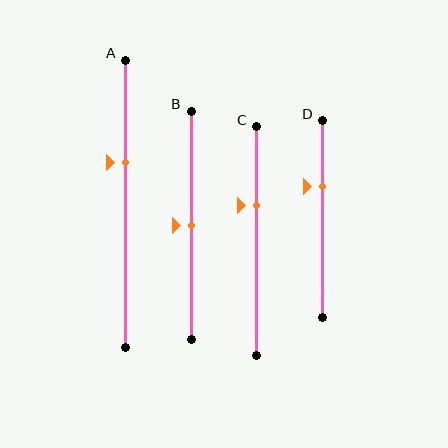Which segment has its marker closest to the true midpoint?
Segment B has its marker closest to the true midpoint.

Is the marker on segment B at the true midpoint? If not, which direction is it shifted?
Yes, the marker on segment B is at the true midpoint.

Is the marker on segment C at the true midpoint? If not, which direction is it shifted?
No, the marker on segment C is shifted upward by about 15% of the segment length.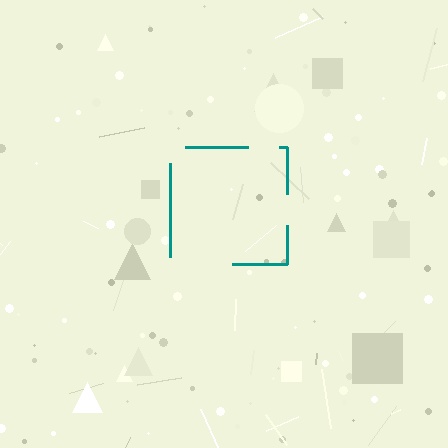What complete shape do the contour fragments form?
The contour fragments form a square.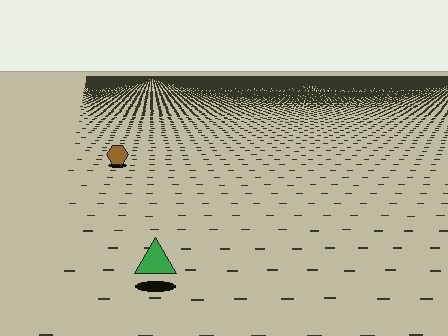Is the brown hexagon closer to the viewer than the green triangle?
No. The green triangle is closer — you can tell from the texture gradient: the ground texture is coarser near it.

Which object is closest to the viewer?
The green triangle is closest. The texture marks near it are larger and more spread out.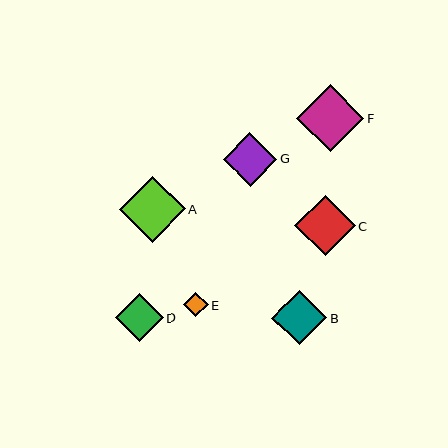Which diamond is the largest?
Diamond F is the largest with a size of approximately 67 pixels.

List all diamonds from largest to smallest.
From largest to smallest: F, A, C, B, G, D, E.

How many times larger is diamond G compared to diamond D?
Diamond G is approximately 1.1 times the size of diamond D.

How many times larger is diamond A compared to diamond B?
Diamond A is approximately 1.2 times the size of diamond B.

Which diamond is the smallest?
Diamond E is the smallest with a size of approximately 24 pixels.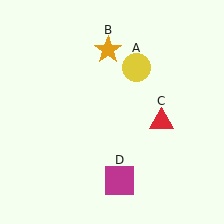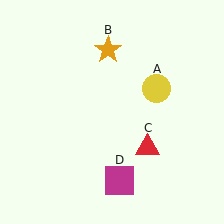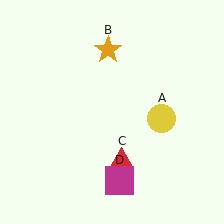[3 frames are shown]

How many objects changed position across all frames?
2 objects changed position: yellow circle (object A), red triangle (object C).